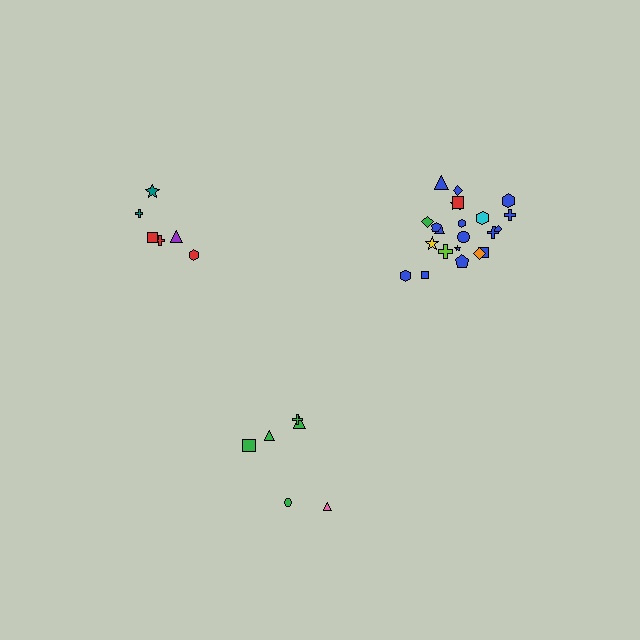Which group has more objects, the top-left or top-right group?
The top-right group.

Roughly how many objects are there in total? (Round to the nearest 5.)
Roughly 35 objects in total.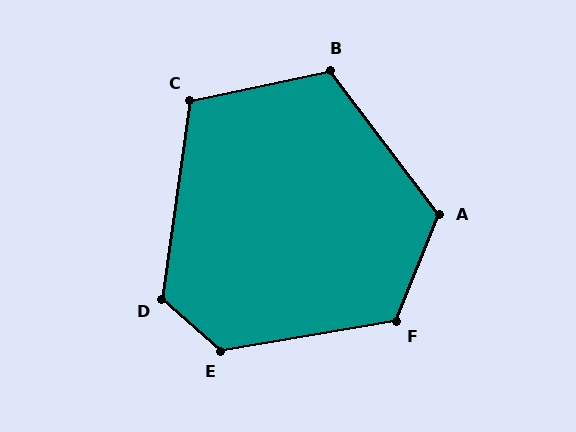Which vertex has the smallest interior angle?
C, at approximately 110 degrees.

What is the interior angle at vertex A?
Approximately 121 degrees (obtuse).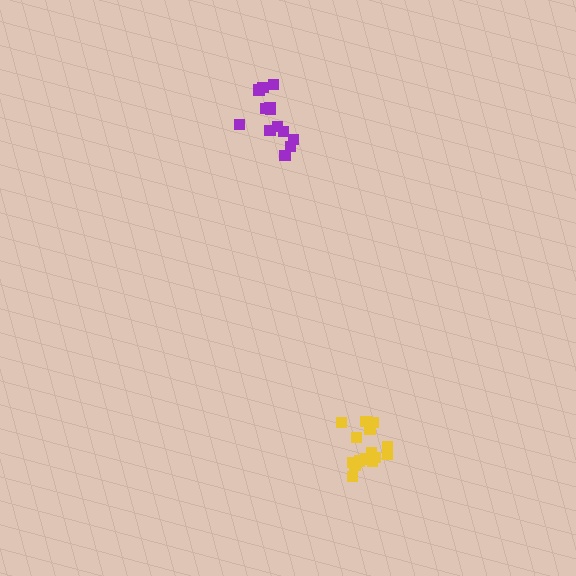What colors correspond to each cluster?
The clusters are colored: purple, yellow.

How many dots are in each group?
Group 1: 13 dots, Group 2: 15 dots (28 total).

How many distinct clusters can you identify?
There are 2 distinct clusters.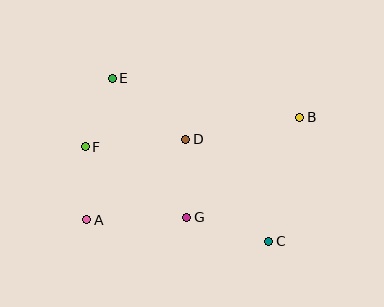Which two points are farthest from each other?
Points A and B are farthest from each other.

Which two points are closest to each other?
Points A and F are closest to each other.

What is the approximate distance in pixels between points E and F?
The distance between E and F is approximately 73 pixels.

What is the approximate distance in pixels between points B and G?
The distance between B and G is approximately 151 pixels.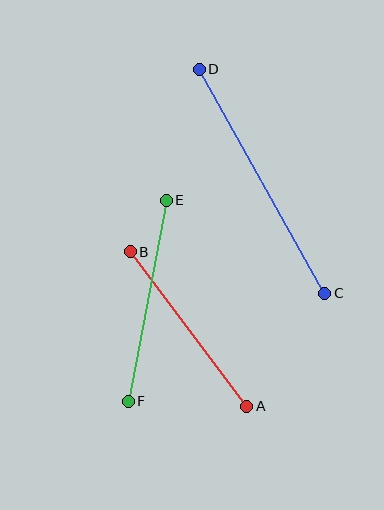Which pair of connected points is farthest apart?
Points C and D are farthest apart.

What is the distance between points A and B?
The distance is approximately 194 pixels.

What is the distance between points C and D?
The distance is approximately 257 pixels.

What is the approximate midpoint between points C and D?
The midpoint is at approximately (262, 181) pixels.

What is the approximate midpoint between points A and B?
The midpoint is at approximately (189, 329) pixels.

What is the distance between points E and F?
The distance is approximately 204 pixels.